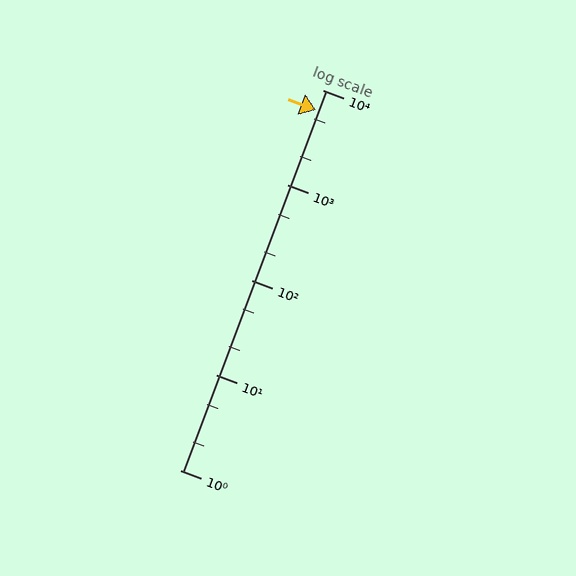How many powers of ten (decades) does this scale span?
The scale spans 4 decades, from 1 to 10000.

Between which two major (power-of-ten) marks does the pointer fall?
The pointer is between 1000 and 10000.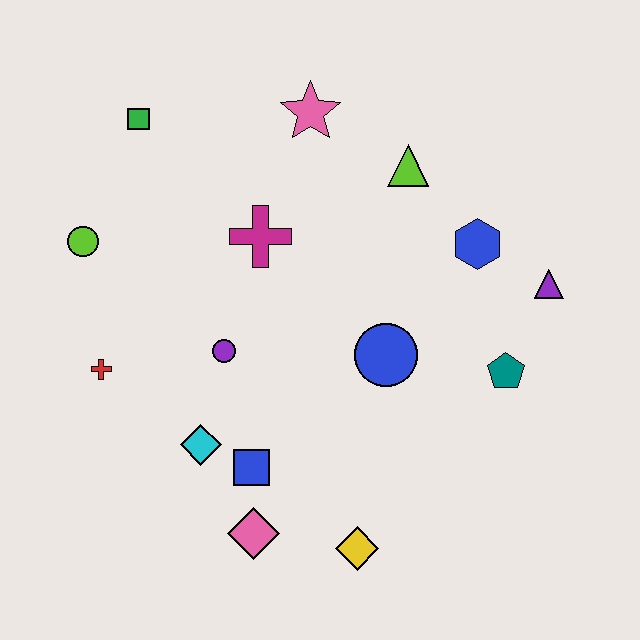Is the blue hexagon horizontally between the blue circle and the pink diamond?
No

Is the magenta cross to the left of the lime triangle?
Yes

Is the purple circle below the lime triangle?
Yes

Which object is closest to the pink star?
The lime triangle is closest to the pink star.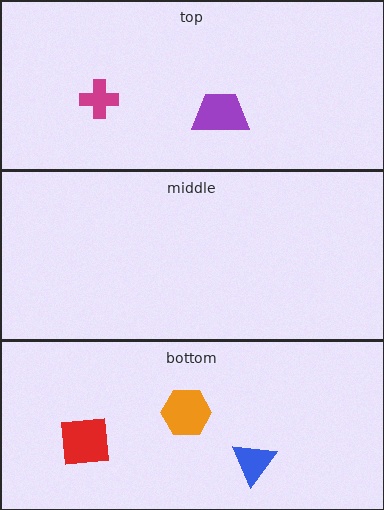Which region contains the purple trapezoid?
The top region.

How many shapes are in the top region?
2.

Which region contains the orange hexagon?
The bottom region.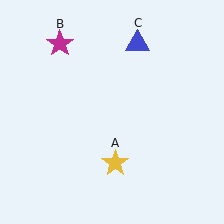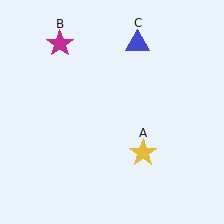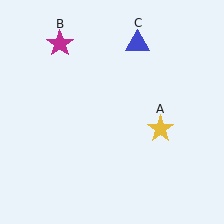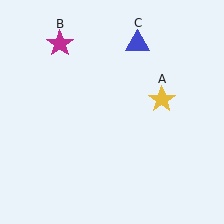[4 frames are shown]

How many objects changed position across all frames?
1 object changed position: yellow star (object A).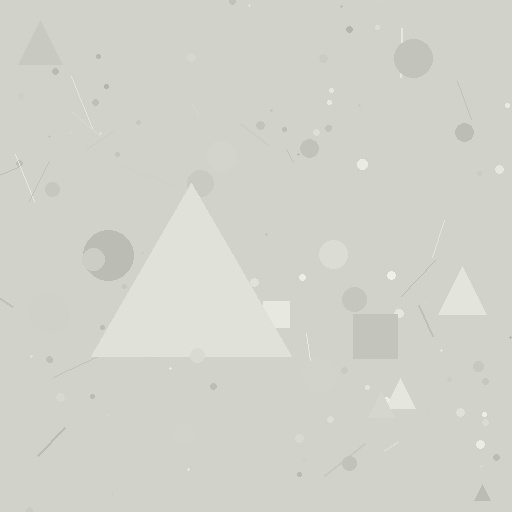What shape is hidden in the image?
A triangle is hidden in the image.